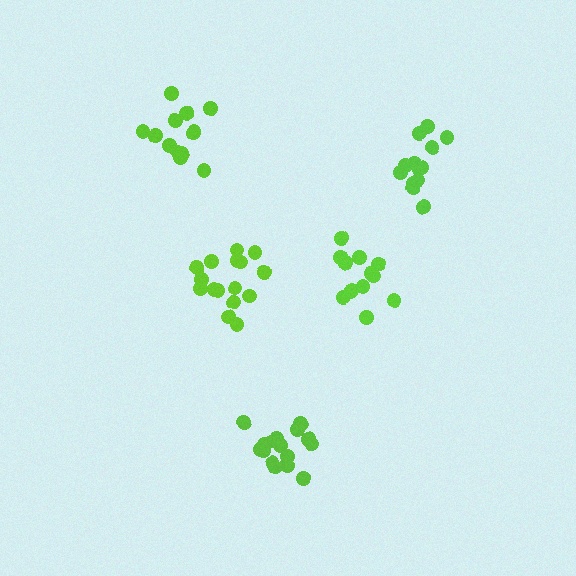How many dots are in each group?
Group 1: 13 dots, Group 2: 17 dots, Group 3: 15 dots, Group 4: 13 dots, Group 5: 16 dots (74 total).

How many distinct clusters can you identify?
There are 5 distinct clusters.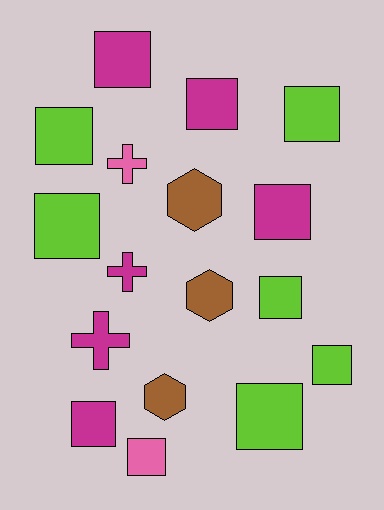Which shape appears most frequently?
Square, with 11 objects.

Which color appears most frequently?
Magenta, with 6 objects.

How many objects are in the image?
There are 17 objects.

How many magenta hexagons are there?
There are no magenta hexagons.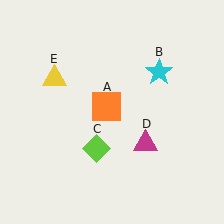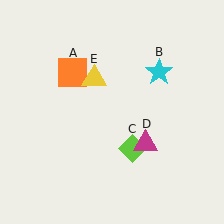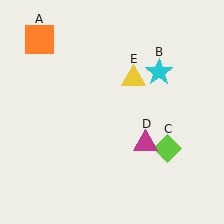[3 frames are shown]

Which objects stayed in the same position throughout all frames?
Cyan star (object B) and magenta triangle (object D) remained stationary.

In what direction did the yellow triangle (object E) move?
The yellow triangle (object E) moved right.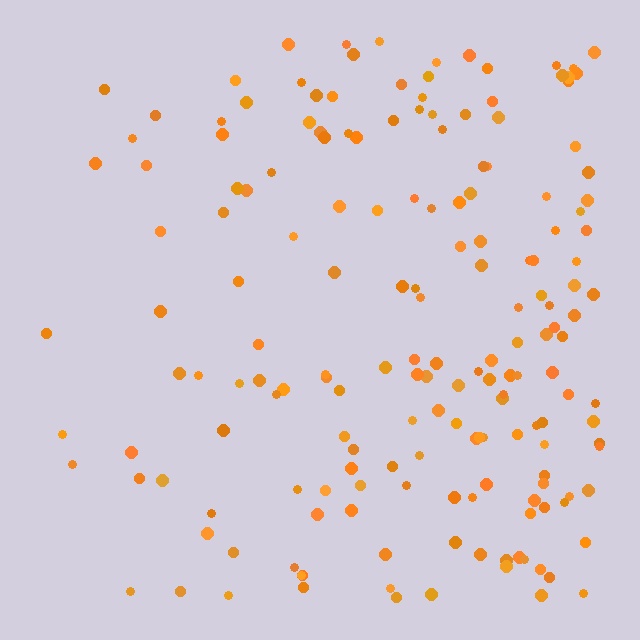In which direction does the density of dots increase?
From left to right, with the right side densest.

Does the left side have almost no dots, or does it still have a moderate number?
Still a moderate number, just noticeably fewer than the right.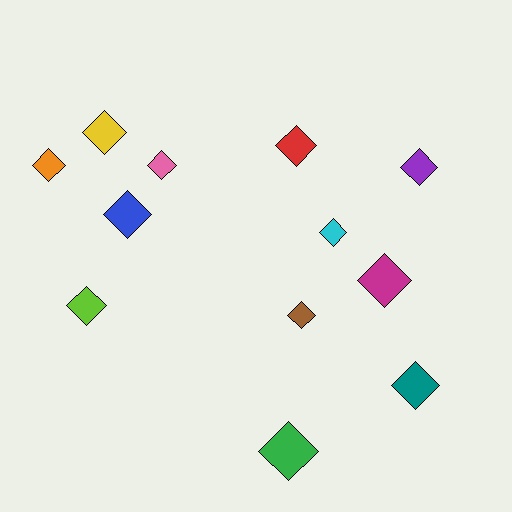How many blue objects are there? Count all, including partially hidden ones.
There is 1 blue object.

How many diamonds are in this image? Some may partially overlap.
There are 12 diamonds.